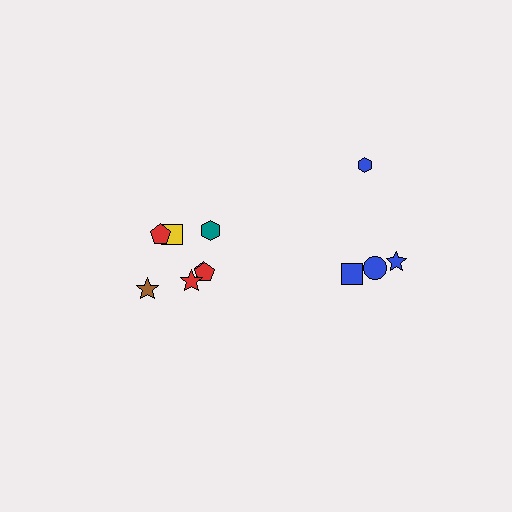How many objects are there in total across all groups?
There are 11 objects.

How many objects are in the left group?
There are 7 objects.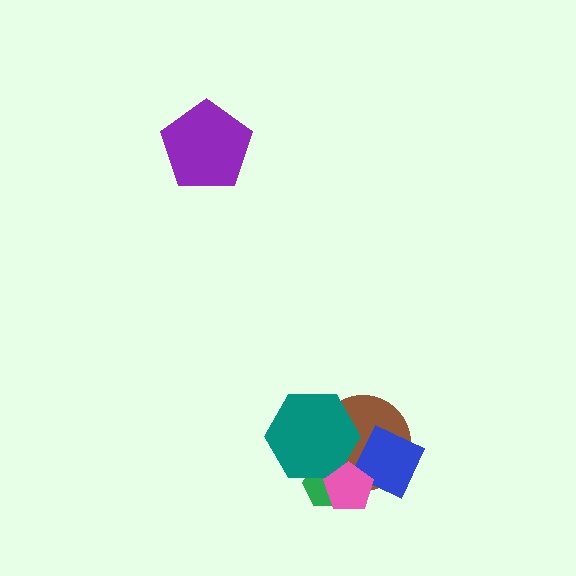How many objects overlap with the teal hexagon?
3 objects overlap with the teal hexagon.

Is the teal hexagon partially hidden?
Yes, it is partially covered by another shape.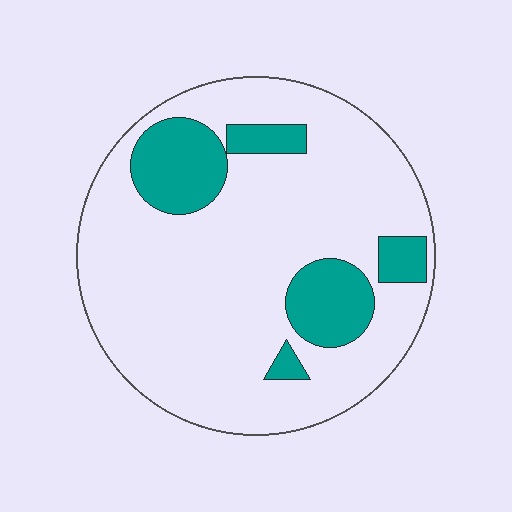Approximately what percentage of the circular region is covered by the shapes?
Approximately 20%.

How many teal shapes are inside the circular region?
5.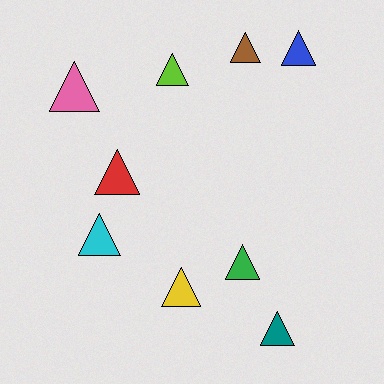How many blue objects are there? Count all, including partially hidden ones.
There is 1 blue object.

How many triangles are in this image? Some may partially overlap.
There are 9 triangles.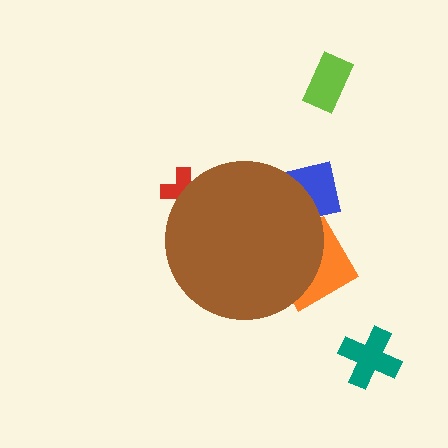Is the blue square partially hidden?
Yes, the blue square is partially hidden behind the brown circle.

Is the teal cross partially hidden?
No, the teal cross is fully visible.